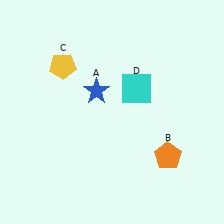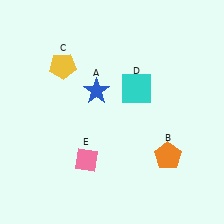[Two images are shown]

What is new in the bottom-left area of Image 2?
A pink diamond (E) was added in the bottom-left area of Image 2.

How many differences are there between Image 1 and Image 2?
There is 1 difference between the two images.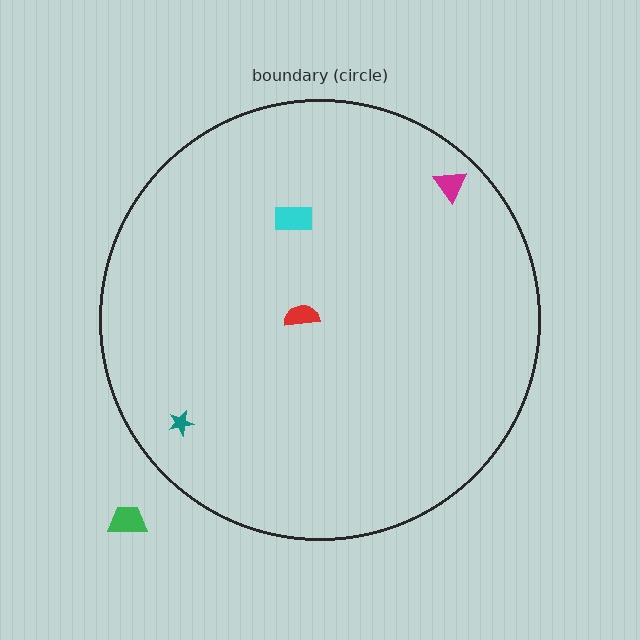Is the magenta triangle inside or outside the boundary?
Inside.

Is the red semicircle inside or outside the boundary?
Inside.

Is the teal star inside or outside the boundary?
Inside.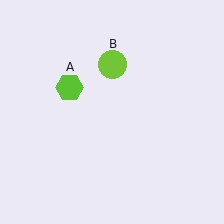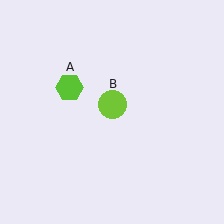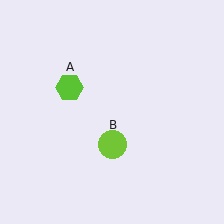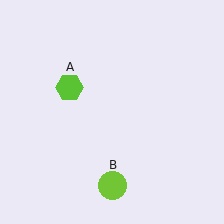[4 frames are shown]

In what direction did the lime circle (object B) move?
The lime circle (object B) moved down.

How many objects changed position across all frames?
1 object changed position: lime circle (object B).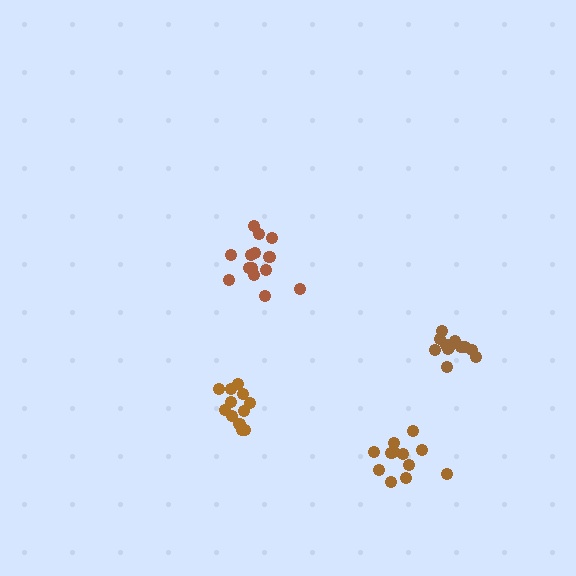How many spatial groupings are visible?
There are 4 spatial groupings.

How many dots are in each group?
Group 1: 15 dots, Group 2: 13 dots, Group 3: 13 dots, Group 4: 13 dots (54 total).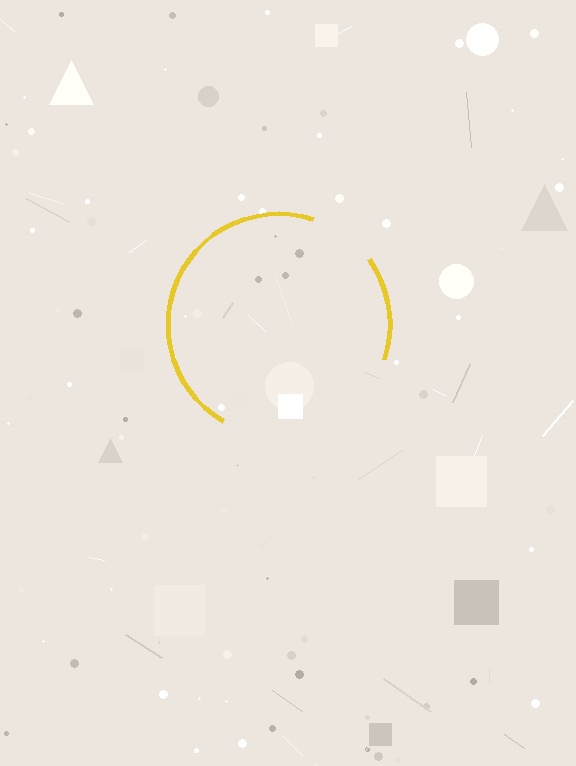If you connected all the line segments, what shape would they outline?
They would outline a circle.